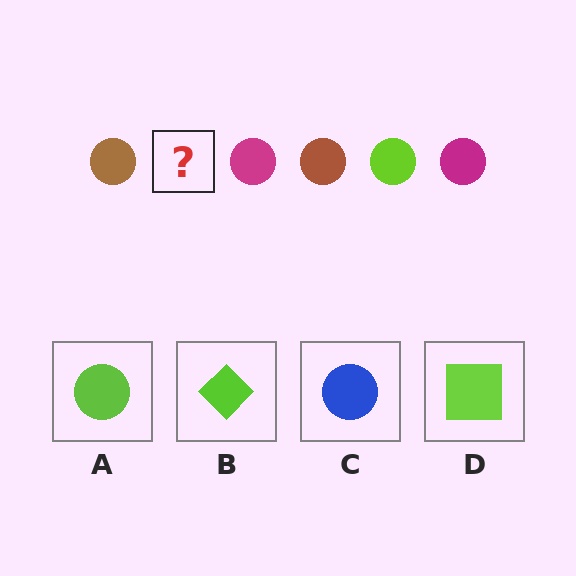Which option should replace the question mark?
Option A.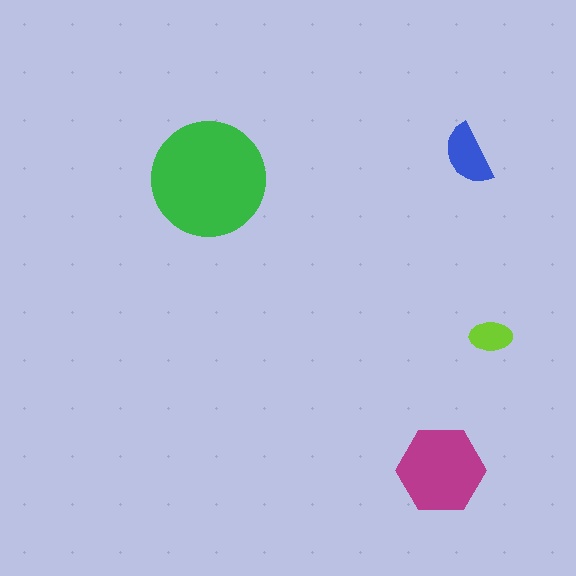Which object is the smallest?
The lime ellipse.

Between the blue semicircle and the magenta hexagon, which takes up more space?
The magenta hexagon.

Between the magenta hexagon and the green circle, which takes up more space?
The green circle.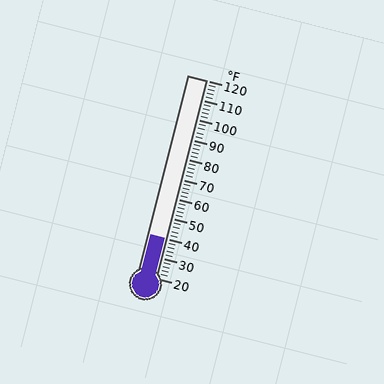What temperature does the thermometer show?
The thermometer shows approximately 40°F.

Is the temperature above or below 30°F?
The temperature is above 30°F.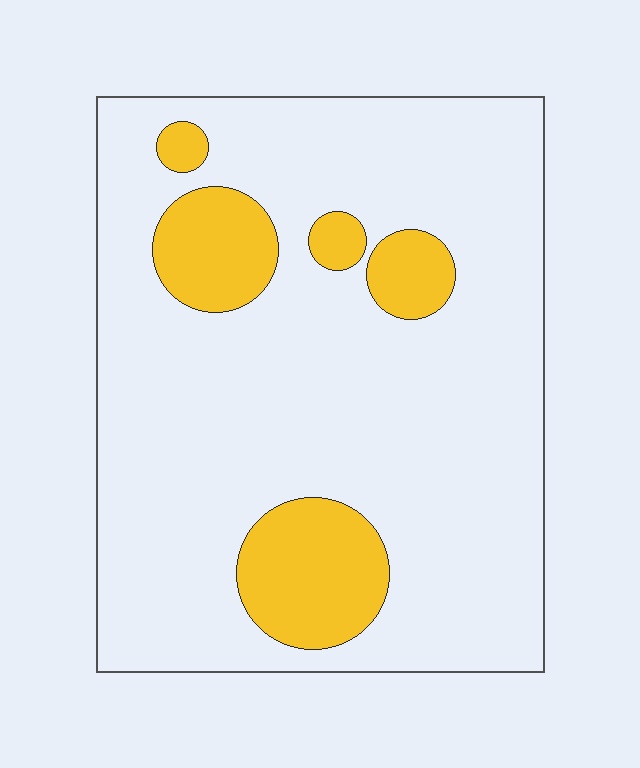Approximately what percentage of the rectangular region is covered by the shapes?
Approximately 15%.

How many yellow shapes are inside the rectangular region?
5.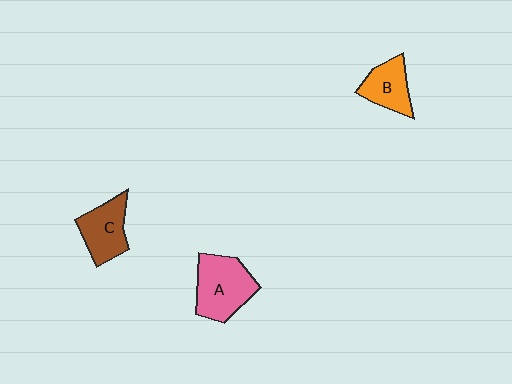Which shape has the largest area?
Shape A (pink).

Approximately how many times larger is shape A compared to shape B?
Approximately 1.5 times.